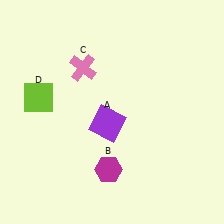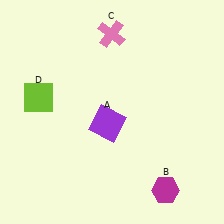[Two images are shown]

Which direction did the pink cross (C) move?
The pink cross (C) moved up.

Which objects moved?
The objects that moved are: the magenta hexagon (B), the pink cross (C).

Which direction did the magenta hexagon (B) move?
The magenta hexagon (B) moved right.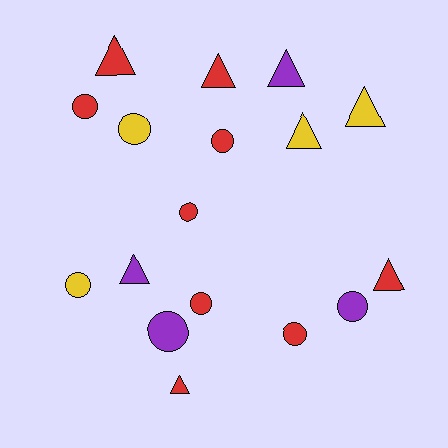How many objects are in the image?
There are 17 objects.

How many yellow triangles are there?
There are 2 yellow triangles.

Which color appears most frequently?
Red, with 9 objects.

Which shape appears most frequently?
Circle, with 9 objects.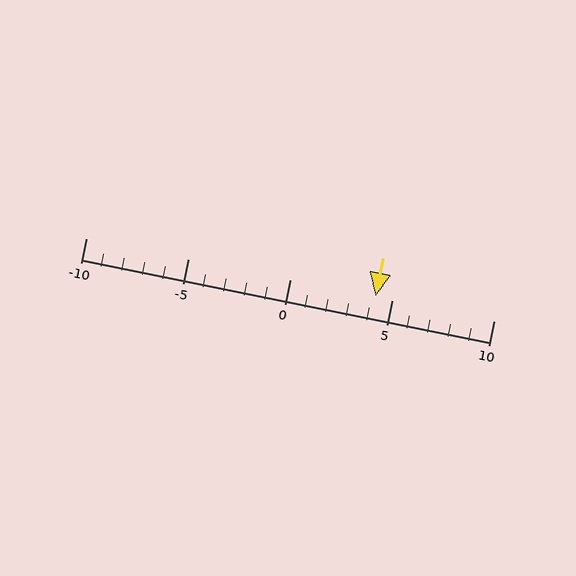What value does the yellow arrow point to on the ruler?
The yellow arrow points to approximately 4.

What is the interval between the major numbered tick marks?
The major tick marks are spaced 5 units apart.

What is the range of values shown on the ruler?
The ruler shows values from -10 to 10.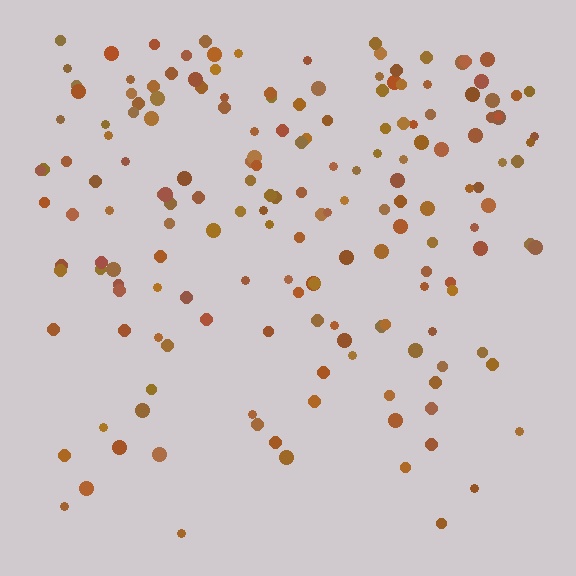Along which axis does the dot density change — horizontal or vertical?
Vertical.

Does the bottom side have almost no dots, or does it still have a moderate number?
Still a moderate number, just noticeably fewer than the top.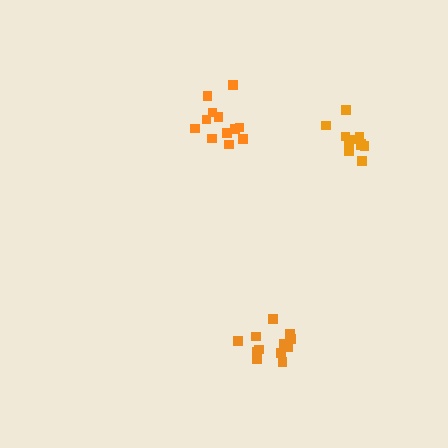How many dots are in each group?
Group 1: 12 dots, Group 2: 12 dots, Group 3: 12 dots (36 total).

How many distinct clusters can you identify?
There are 3 distinct clusters.